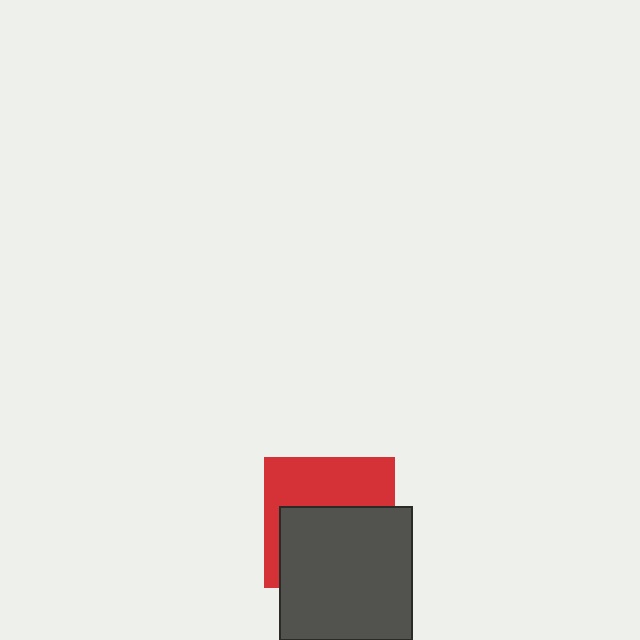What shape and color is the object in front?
The object in front is a dark gray square.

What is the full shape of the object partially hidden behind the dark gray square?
The partially hidden object is a red square.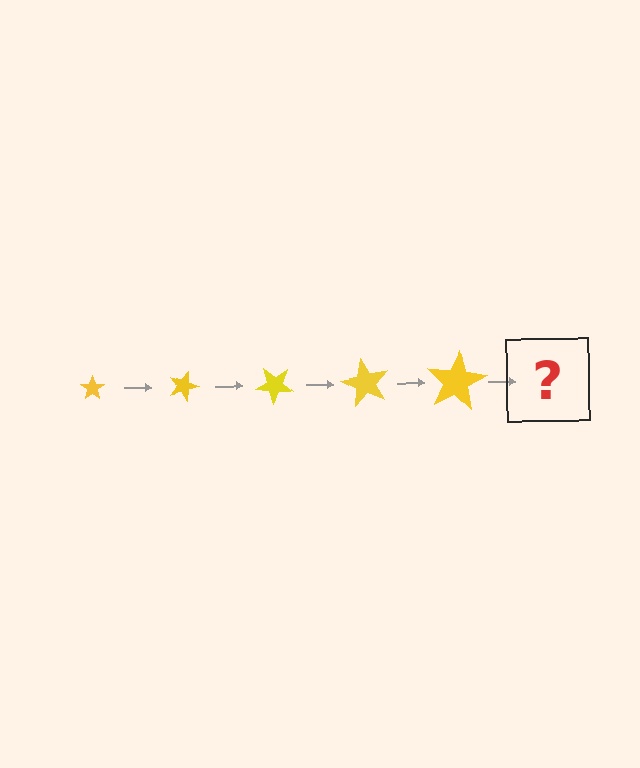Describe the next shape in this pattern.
It should be a star, larger than the previous one and rotated 100 degrees from the start.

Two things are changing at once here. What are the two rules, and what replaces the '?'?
The two rules are that the star grows larger each step and it rotates 20 degrees each step. The '?' should be a star, larger than the previous one and rotated 100 degrees from the start.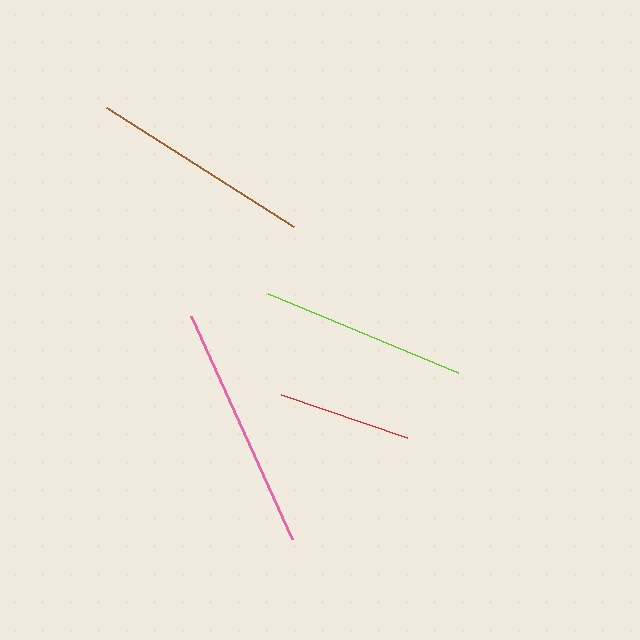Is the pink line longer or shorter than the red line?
The pink line is longer than the red line.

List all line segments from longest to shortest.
From longest to shortest: pink, brown, lime, red.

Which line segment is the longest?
The pink line is the longest at approximately 245 pixels.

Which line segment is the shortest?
The red line is the shortest at approximately 133 pixels.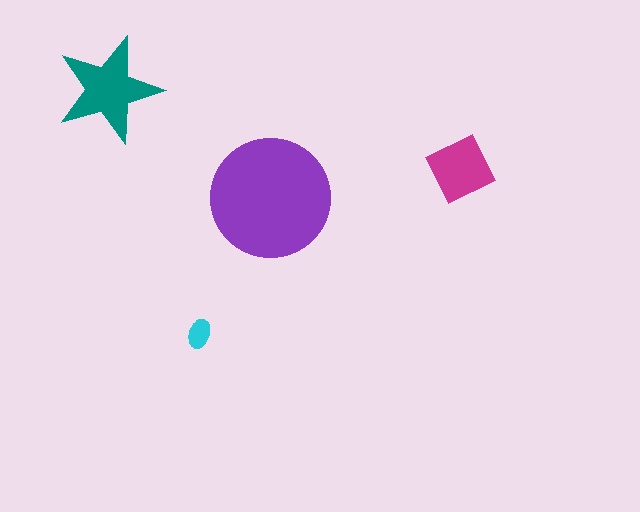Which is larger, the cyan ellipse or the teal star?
The teal star.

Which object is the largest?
The purple circle.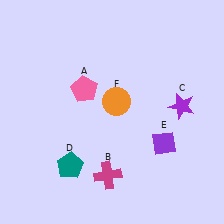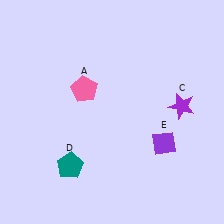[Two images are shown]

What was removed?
The magenta cross (B), the orange circle (F) were removed in Image 2.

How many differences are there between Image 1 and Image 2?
There are 2 differences between the two images.